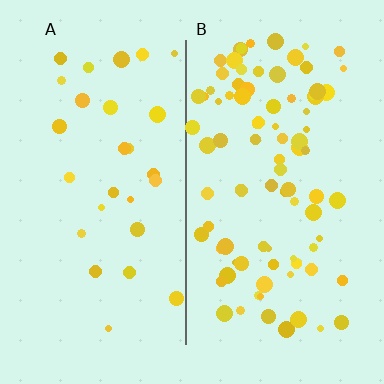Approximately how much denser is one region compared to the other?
Approximately 3.2× — region B over region A.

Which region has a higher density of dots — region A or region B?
B (the right).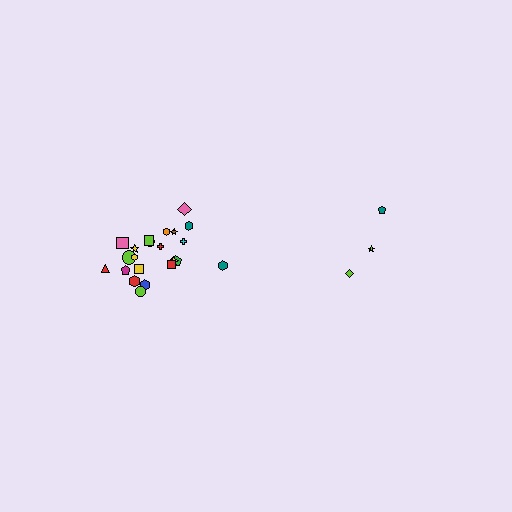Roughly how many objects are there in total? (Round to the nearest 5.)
Roughly 25 objects in total.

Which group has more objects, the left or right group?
The left group.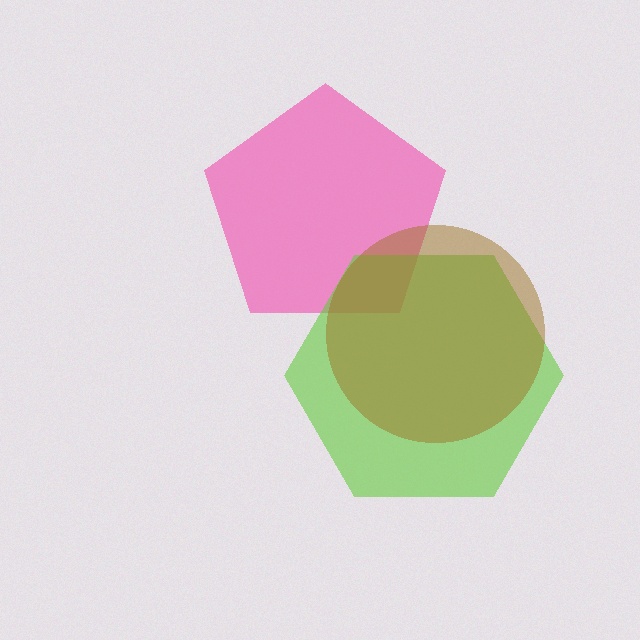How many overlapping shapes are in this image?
There are 3 overlapping shapes in the image.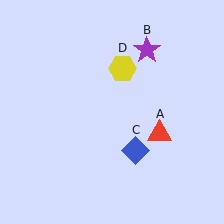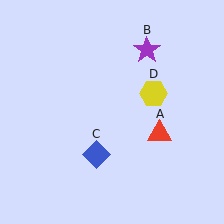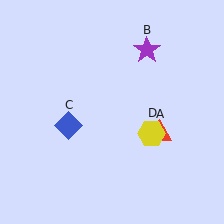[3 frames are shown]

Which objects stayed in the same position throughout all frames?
Red triangle (object A) and purple star (object B) remained stationary.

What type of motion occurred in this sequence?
The blue diamond (object C), yellow hexagon (object D) rotated clockwise around the center of the scene.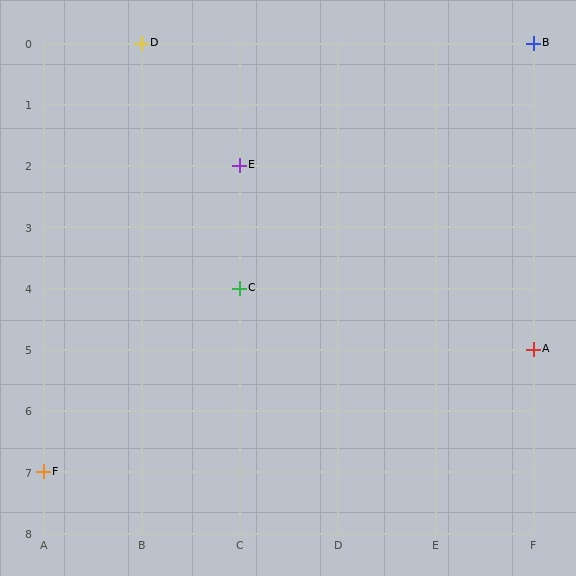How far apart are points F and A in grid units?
Points F and A are 5 columns and 2 rows apart (about 5.4 grid units diagonally).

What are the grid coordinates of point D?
Point D is at grid coordinates (B, 0).